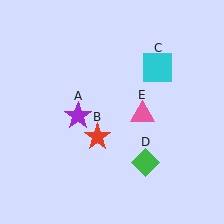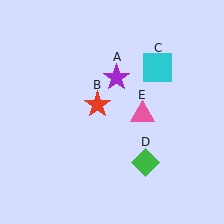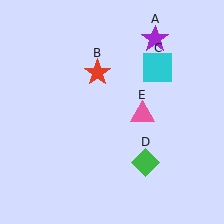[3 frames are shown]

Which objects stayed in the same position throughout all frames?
Cyan square (object C) and green diamond (object D) and pink triangle (object E) remained stationary.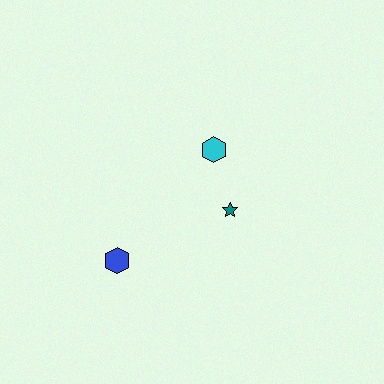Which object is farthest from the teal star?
The blue hexagon is farthest from the teal star.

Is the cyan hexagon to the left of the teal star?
Yes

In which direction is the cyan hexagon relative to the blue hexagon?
The cyan hexagon is above the blue hexagon.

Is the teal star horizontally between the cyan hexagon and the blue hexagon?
No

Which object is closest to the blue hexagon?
The teal star is closest to the blue hexagon.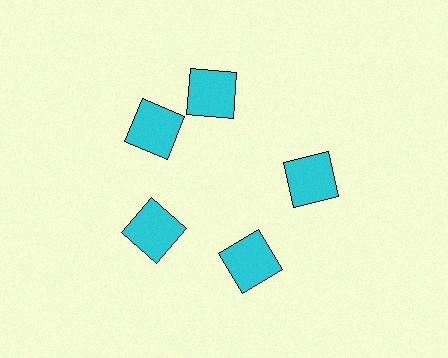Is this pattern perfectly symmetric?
No. The 5 cyan squares are arranged in a ring, but one element near the 1 o'clock position is rotated out of alignment along the ring, breaking the 5-fold rotational symmetry.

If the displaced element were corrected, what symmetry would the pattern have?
It would have 5-fold rotational symmetry — the pattern would map onto itself every 72 degrees.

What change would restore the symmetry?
The symmetry would be restored by rotating it back into even spacing with its neighbors so that all 5 squares sit at equal angles and equal distance from the center.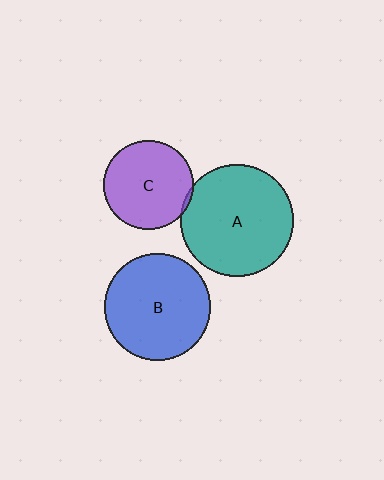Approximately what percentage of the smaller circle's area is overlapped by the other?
Approximately 5%.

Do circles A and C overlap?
Yes.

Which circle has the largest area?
Circle A (teal).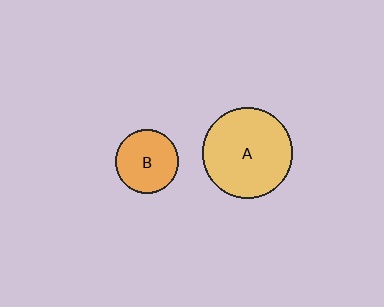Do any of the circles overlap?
No, none of the circles overlap.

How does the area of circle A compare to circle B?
Approximately 2.0 times.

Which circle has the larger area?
Circle A (yellow).